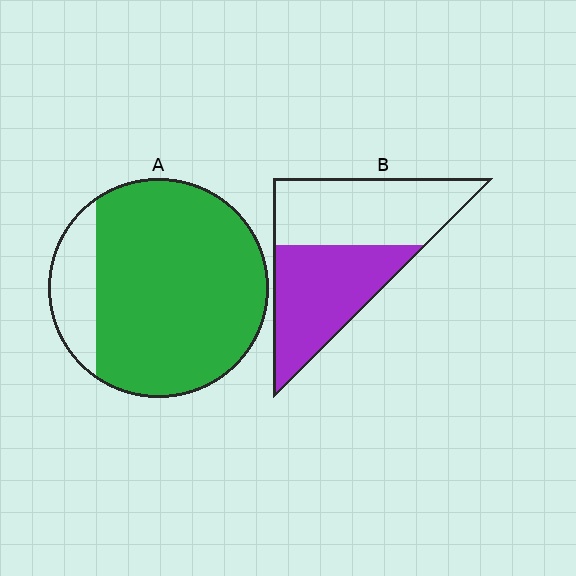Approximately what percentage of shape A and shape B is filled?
A is approximately 85% and B is approximately 50%.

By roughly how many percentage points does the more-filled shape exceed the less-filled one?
By roughly 35 percentage points (A over B).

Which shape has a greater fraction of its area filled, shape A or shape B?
Shape A.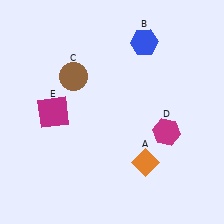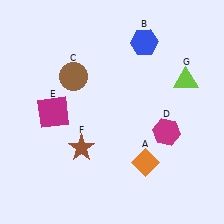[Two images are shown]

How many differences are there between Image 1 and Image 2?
There are 2 differences between the two images.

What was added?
A brown star (F), a lime triangle (G) were added in Image 2.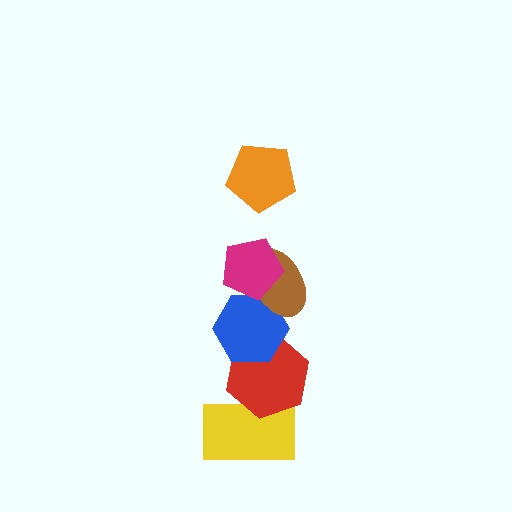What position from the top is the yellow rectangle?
The yellow rectangle is 6th from the top.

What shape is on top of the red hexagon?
The blue hexagon is on top of the red hexagon.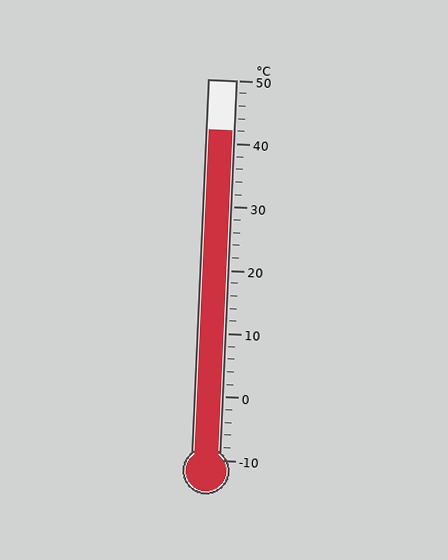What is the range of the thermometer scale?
The thermometer scale ranges from -10°C to 50°C.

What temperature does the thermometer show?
The thermometer shows approximately 42°C.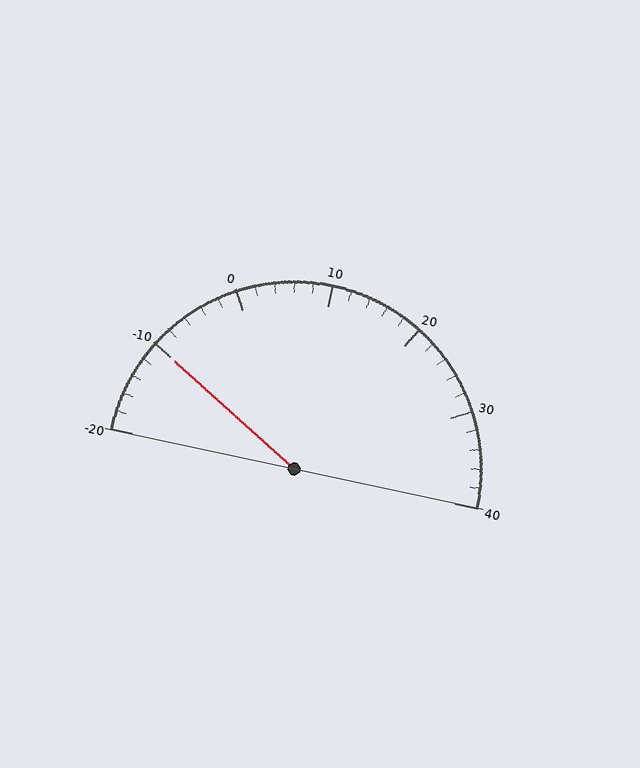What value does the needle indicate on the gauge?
The needle indicates approximately -10.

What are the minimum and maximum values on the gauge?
The gauge ranges from -20 to 40.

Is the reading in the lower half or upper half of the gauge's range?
The reading is in the lower half of the range (-20 to 40).